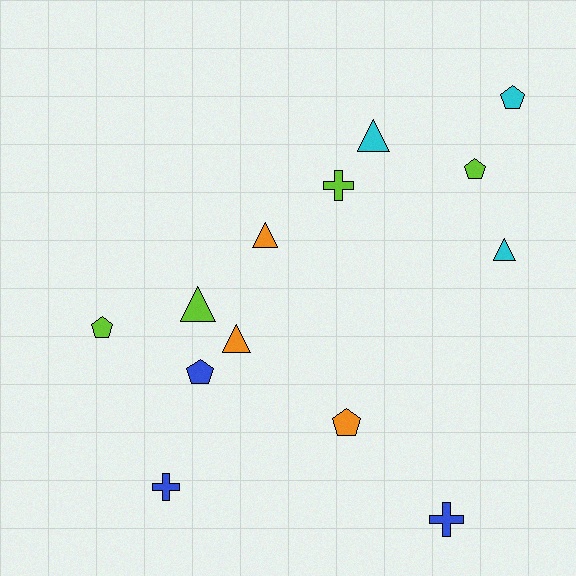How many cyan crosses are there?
There are no cyan crosses.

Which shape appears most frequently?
Pentagon, with 5 objects.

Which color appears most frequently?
Lime, with 4 objects.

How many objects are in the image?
There are 13 objects.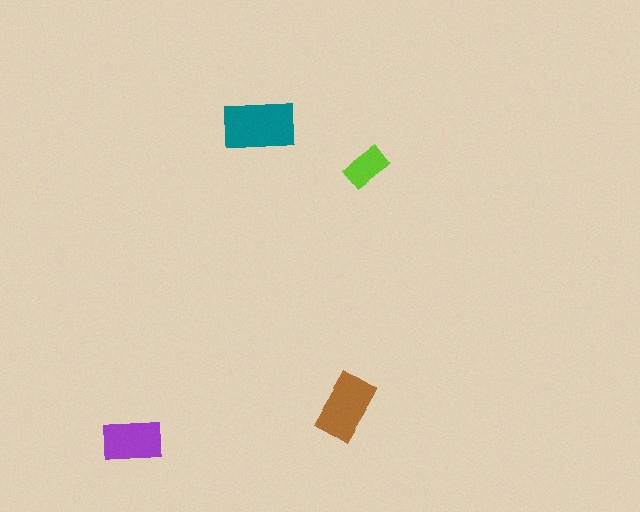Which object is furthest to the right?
The lime rectangle is rightmost.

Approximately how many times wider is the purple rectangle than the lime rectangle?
About 1.5 times wider.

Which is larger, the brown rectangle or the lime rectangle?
The brown one.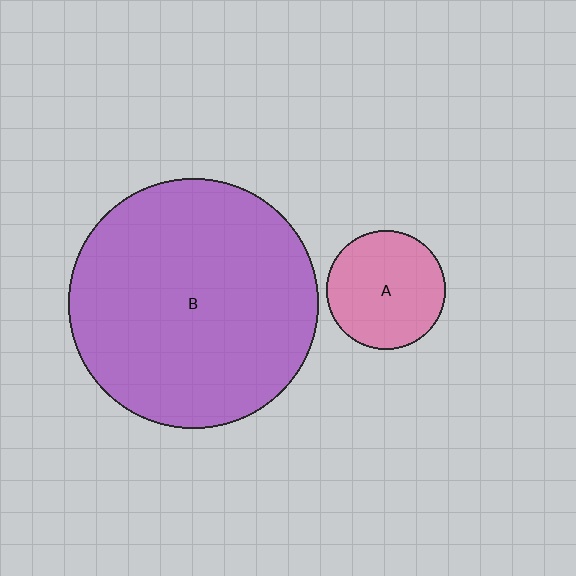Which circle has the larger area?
Circle B (purple).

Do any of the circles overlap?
No, none of the circles overlap.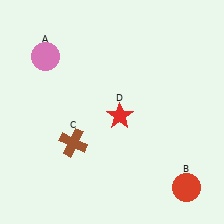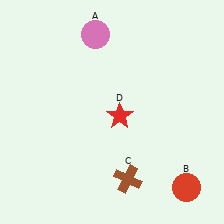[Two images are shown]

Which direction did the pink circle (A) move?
The pink circle (A) moved right.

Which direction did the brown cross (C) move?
The brown cross (C) moved right.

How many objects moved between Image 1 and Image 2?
2 objects moved between the two images.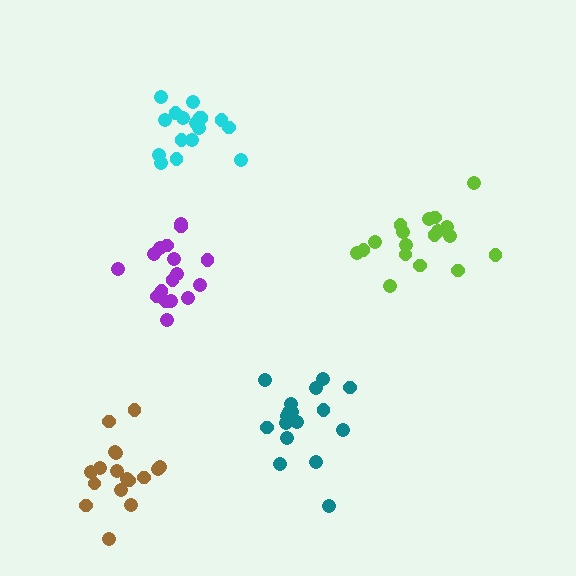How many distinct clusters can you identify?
There are 5 distinct clusters.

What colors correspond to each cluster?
The clusters are colored: purple, lime, cyan, brown, teal.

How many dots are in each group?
Group 1: 17 dots, Group 2: 18 dots, Group 3: 17 dots, Group 4: 17 dots, Group 5: 17 dots (86 total).